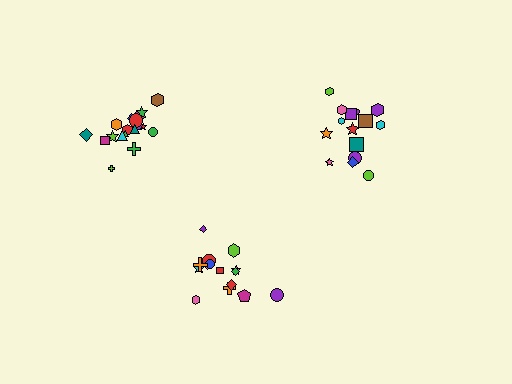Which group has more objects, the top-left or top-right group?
The top-left group.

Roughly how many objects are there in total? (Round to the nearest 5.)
Roughly 50 objects in total.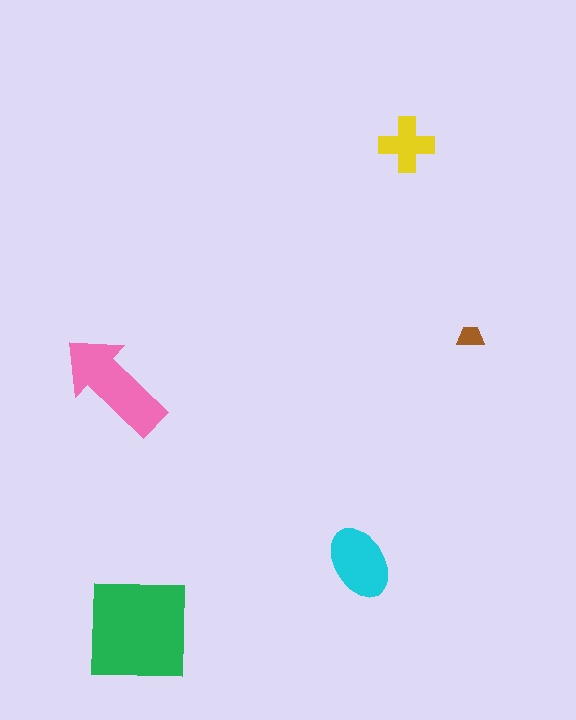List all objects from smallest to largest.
The brown trapezoid, the yellow cross, the cyan ellipse, the pink arrow, the green square.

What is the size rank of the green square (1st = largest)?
1st.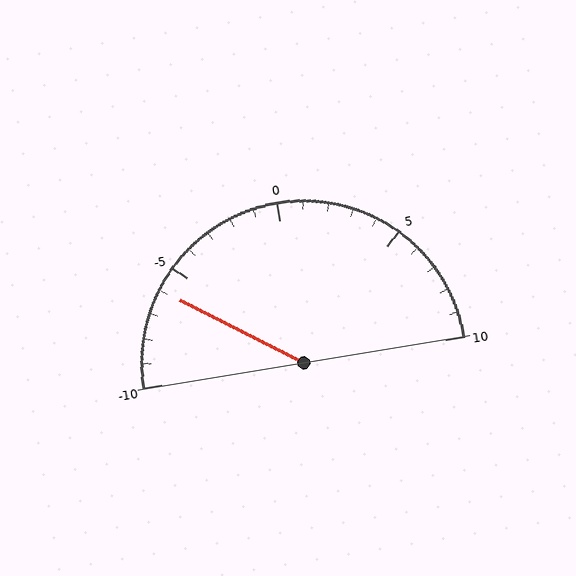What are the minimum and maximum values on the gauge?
The gauge ranges from -10 to 10.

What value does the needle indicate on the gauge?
The needle indicates approximately -6.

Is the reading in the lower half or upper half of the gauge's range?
The reading is in the lower half of the range (-10 to 10).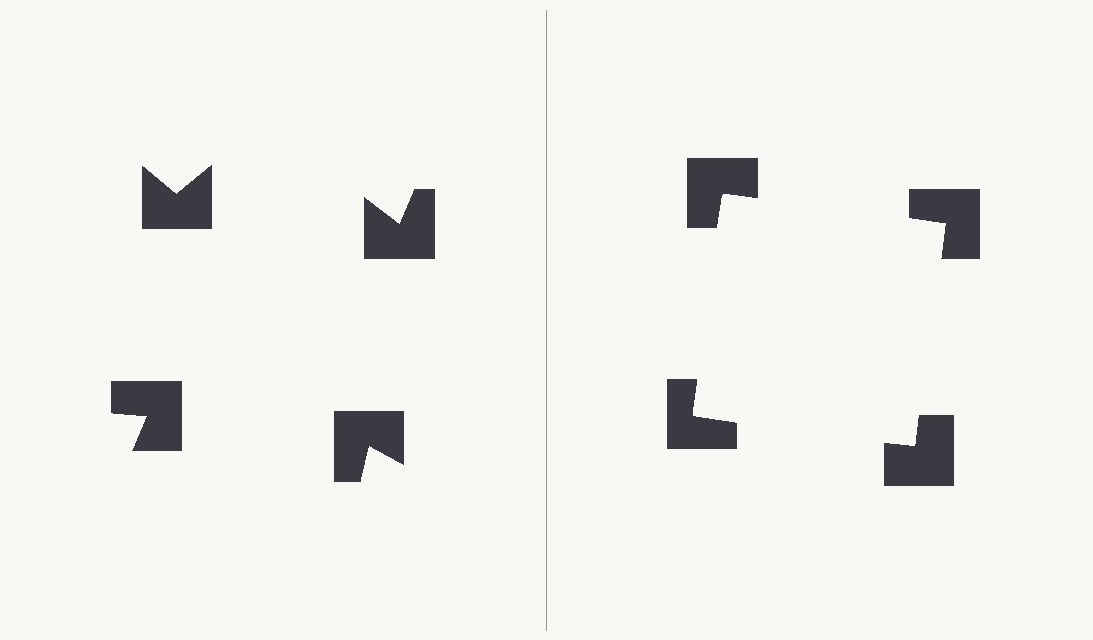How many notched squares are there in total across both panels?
8 — 4 on each side.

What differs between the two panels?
The notched squares are positioned identically on both sides; only the wedge orientations differ. On the right they align to a square; on the left they are misaligned.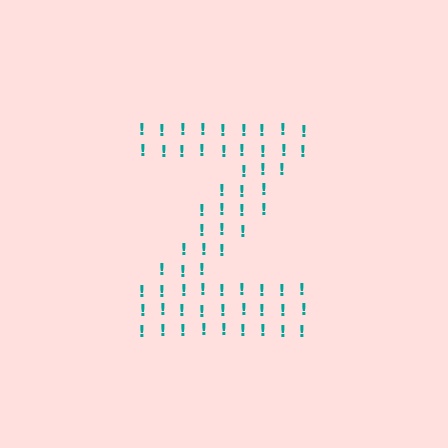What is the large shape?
The large shape is the letter Z.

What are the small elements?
The small elements are exclamation marks.